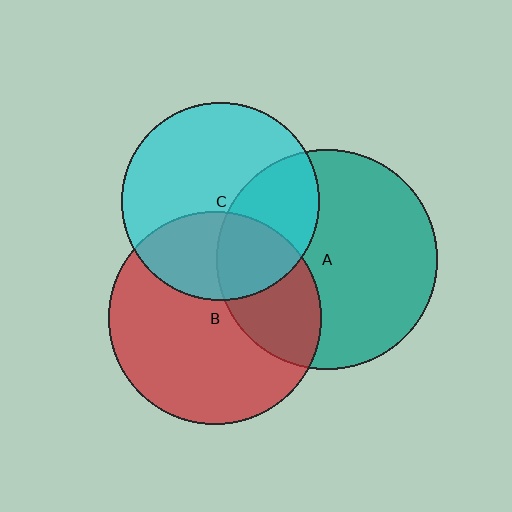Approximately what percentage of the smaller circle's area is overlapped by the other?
Approximately 35%.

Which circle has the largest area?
Circle A (teal).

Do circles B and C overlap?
Yes.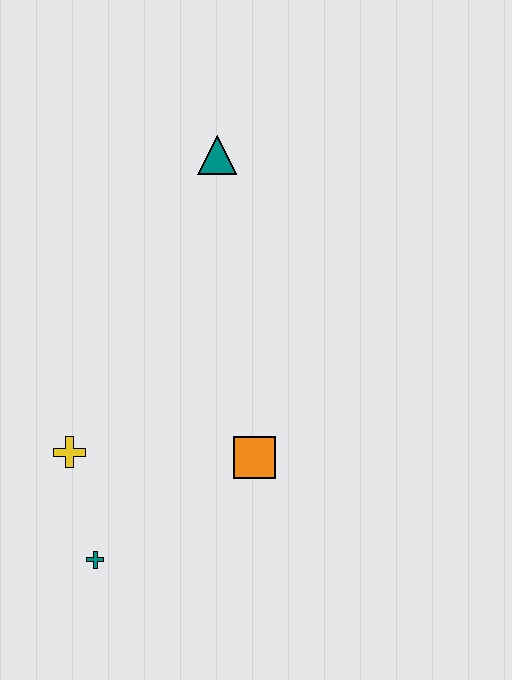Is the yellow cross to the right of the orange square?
No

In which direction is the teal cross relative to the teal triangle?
The teal cross is below the teal triangle.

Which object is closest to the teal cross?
The yellow cross is closest to the teal cross.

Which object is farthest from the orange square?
The teal triangle is farthest from the orange square.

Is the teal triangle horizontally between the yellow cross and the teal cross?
No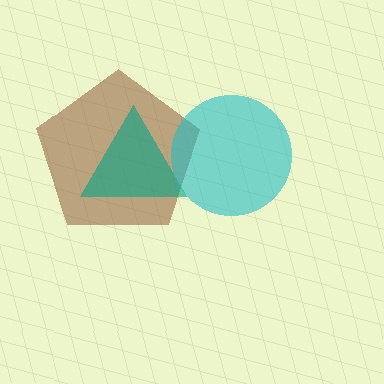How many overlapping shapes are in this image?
There are 3 overlapping shapes in the image.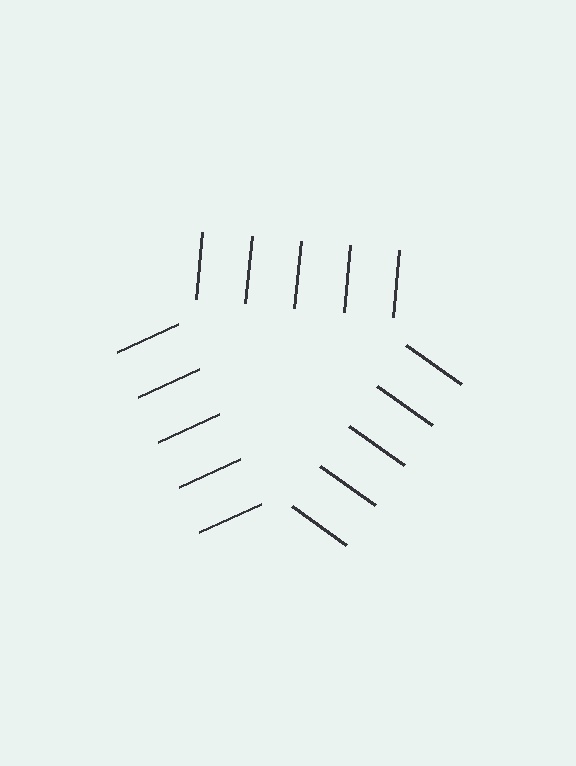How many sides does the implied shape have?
3 sides — the line-ends trace a triangle.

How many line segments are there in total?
15 — 5 along each of the 3 edges.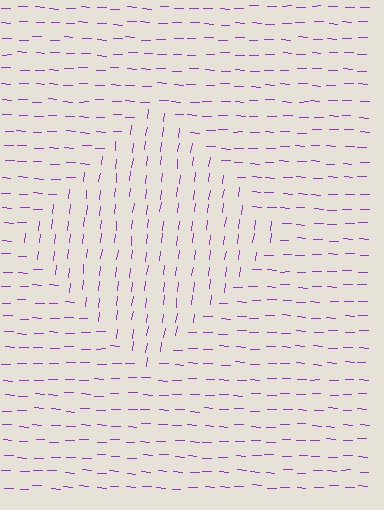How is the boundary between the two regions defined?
The boundary is defined purely by a change in line orientation (approximately 85 degrees difference). All lines are the same color and thickness.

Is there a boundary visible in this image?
Yes, there is a texture boundary formed by a change in line orientation.